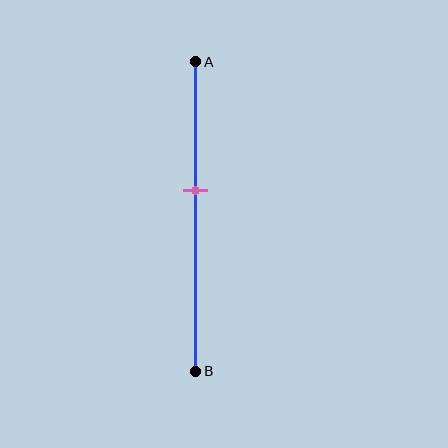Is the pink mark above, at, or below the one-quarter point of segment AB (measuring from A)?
The pink mark is below the one-quarter point of segment AB.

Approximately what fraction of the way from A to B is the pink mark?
The pink mark is approximately 40% of the way from A to B.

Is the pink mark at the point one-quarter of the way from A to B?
No, the mark is at about 40% from A, not at the 25% one-quarter point.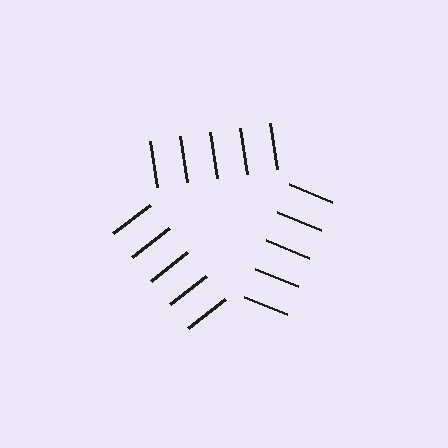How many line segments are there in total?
15 — 5 along each of the 3 edges.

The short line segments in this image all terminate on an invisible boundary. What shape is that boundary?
An illusory triangle — the line segments terminate on its edges but no continuous stroke is drawn.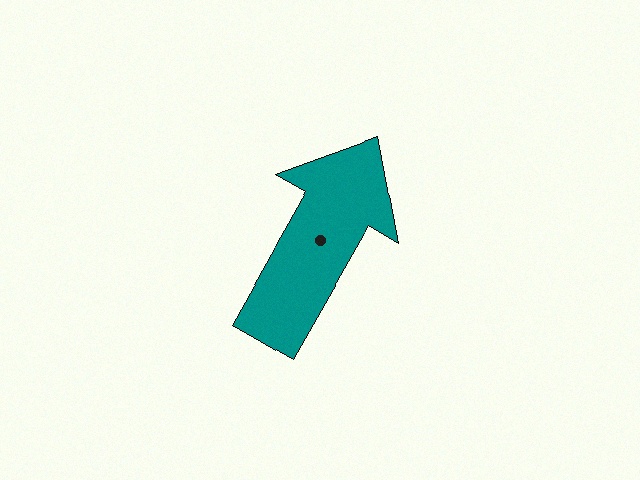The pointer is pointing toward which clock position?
Roughly 1 o'clock.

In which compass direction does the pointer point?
Northeast.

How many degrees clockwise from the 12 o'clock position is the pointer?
Approximately 30 degrees.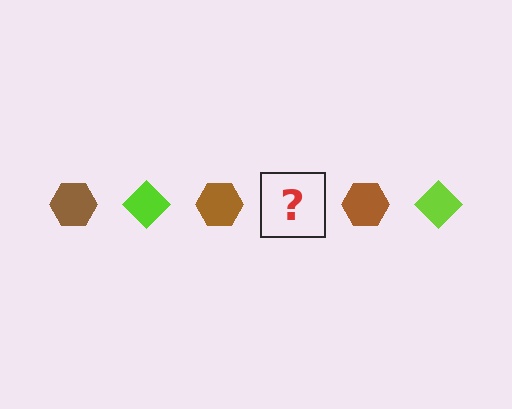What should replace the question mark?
The question mark should be replaced with a lime diamond.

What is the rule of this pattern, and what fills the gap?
The rule is that the pattern alternates between brown hexagon and lime diamond. The gap should be filled with a lime diamond.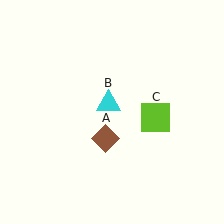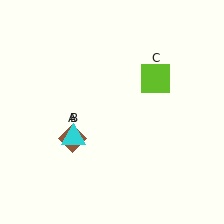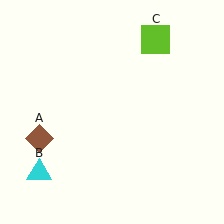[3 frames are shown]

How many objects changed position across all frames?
3 objects changed position: brown diamond (object A), cyan triangle (object B), lime square (object C).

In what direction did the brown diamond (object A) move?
The brown diamond (object A) moved left.